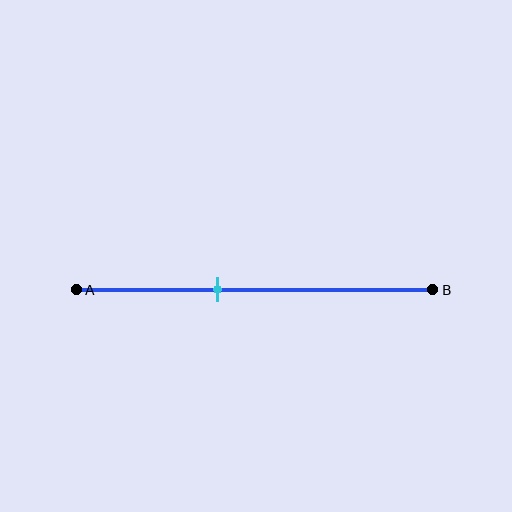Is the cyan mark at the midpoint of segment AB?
No, the mark is at about 40% from A, not at the 50% midpoint.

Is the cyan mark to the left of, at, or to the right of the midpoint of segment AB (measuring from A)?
The cyan mark is to the left of the midpoint of segment AB.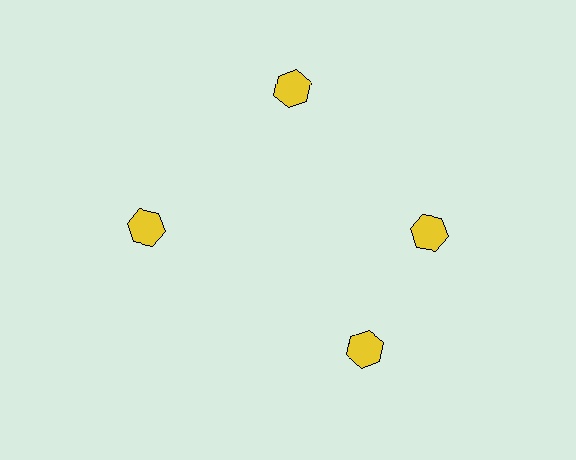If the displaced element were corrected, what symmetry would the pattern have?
It would have 4-fold rotational symmetry — the pattern would map onto itself every 90 degrees.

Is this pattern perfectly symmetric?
No. The 4 yellow hexagons are arranged in a ring, but one element near the 6 o'clock position is rotated out of alignment along the ring, breaking the 4-fold rotational symmetry.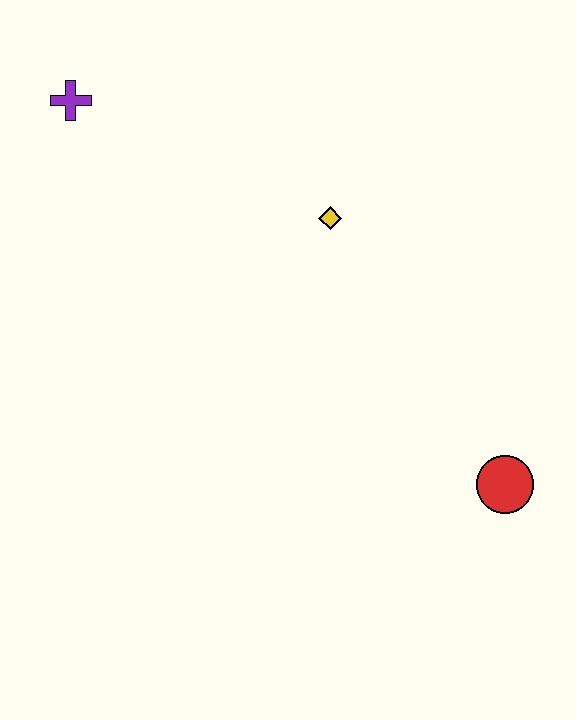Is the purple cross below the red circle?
No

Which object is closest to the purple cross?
The yellow diamond is closest to the purple cross.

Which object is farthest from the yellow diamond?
The red circle is farthest from the yellow diamond.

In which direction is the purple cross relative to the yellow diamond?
The purple cross is to the left of the yellow diamond.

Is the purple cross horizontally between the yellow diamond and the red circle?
No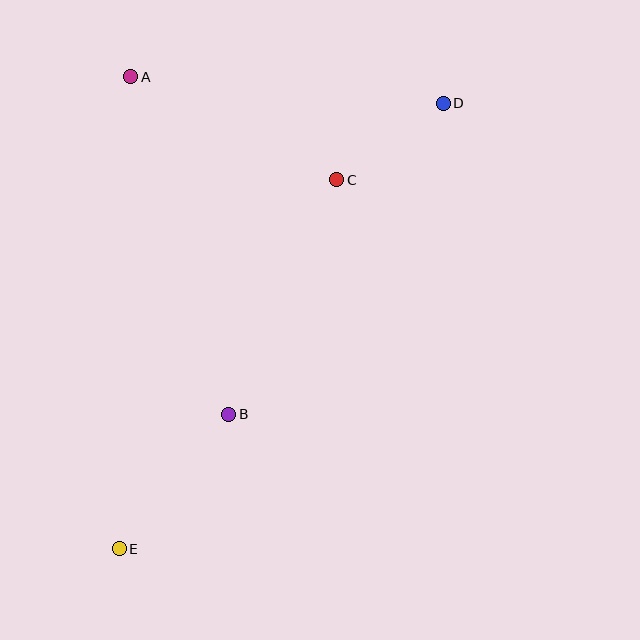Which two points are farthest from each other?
Points D and E are farthest from each other.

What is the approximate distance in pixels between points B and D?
The distance between B and D is approximately 378 pixels.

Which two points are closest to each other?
Points C and D are closest to each other.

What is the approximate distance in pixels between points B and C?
The distance between B and C is approximately 258 pixels.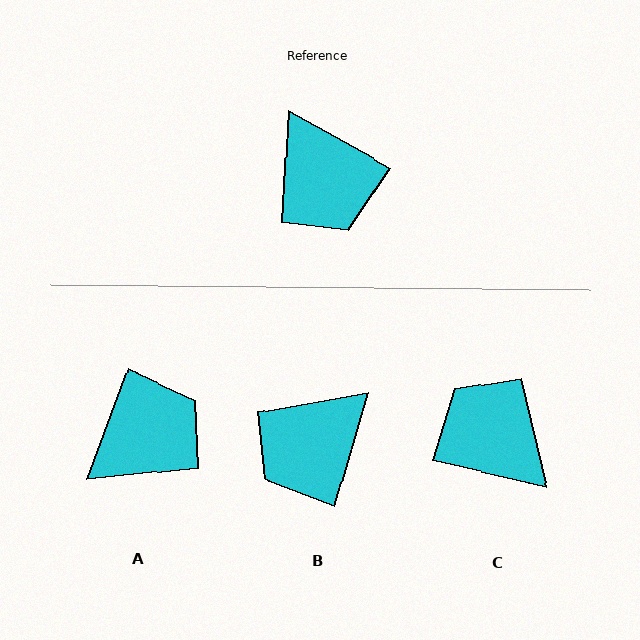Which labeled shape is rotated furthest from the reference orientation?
C, about 163 degrees away.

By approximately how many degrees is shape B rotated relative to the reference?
Approximately 77 degrees clockwise.